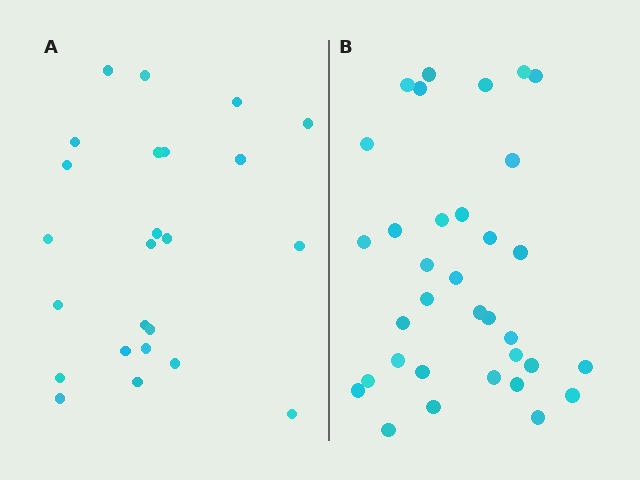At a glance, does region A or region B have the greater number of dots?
Region B (the right region) has more dots.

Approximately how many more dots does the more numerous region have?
Region B has roughly 10 or so more dots than region A.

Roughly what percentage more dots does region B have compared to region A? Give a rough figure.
About 40% more.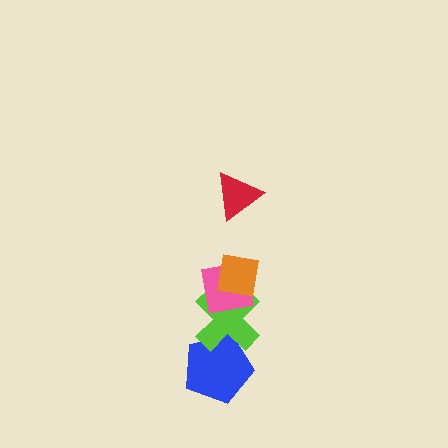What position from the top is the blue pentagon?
The blue pentagon is 5th from the top.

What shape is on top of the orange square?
The red triangle is on top of the orange square.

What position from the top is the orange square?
The orange square is 2nd from the top.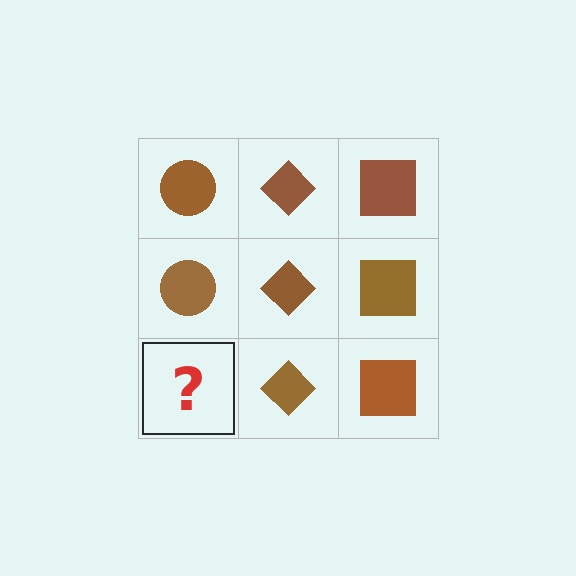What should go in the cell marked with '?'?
The missing cell should contain a brown circle.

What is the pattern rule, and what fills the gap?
The rule is that each column has a consistent shape. The gap should be filled with a brown circle.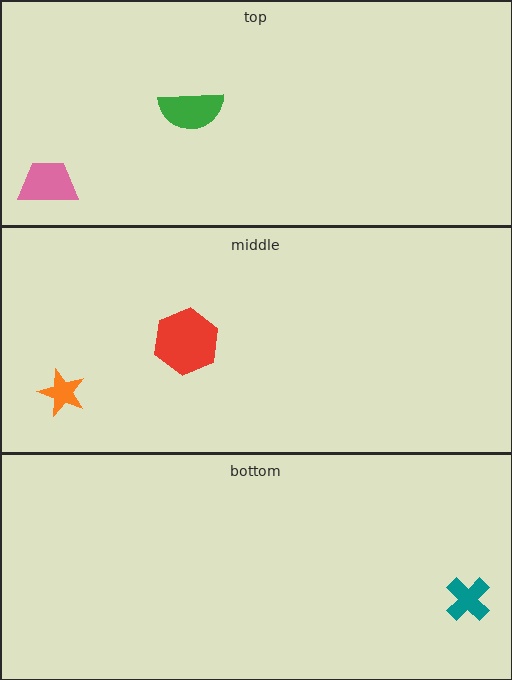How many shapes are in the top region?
2.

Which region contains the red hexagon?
The middle region.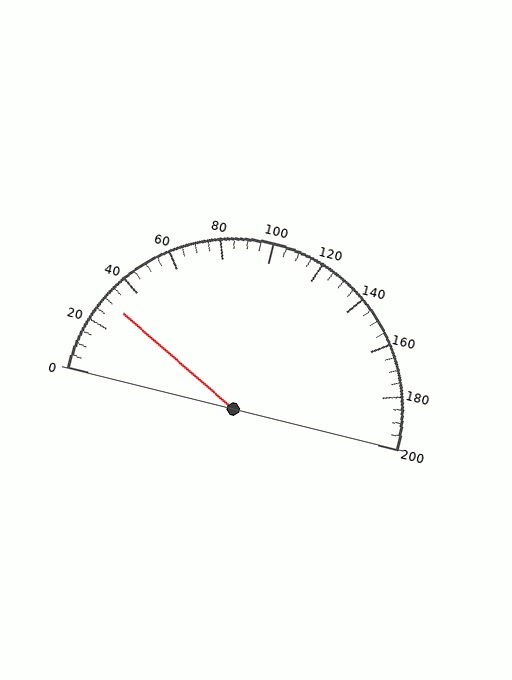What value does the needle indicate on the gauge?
The needle indicates approximately 30.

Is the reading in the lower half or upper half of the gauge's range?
The reading is in the lower half of the range (0 to 200).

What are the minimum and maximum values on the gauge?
The gauge ranges from 0 to 200.